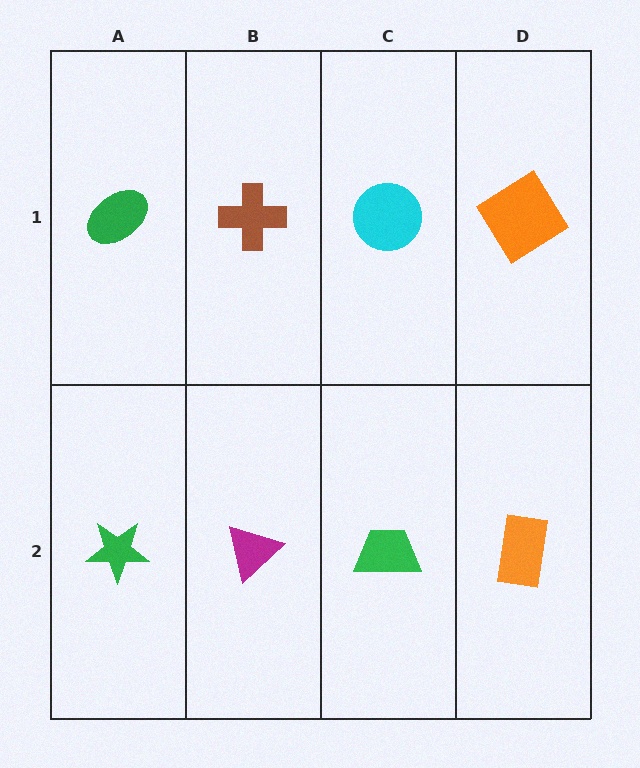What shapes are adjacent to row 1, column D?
An orange rectangle (row 2, column D), a cyan circle (row 1, column C).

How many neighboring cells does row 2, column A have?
2.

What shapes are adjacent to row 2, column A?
A green ellipse (row 1, column A), a magenta triangle (row 2, column B).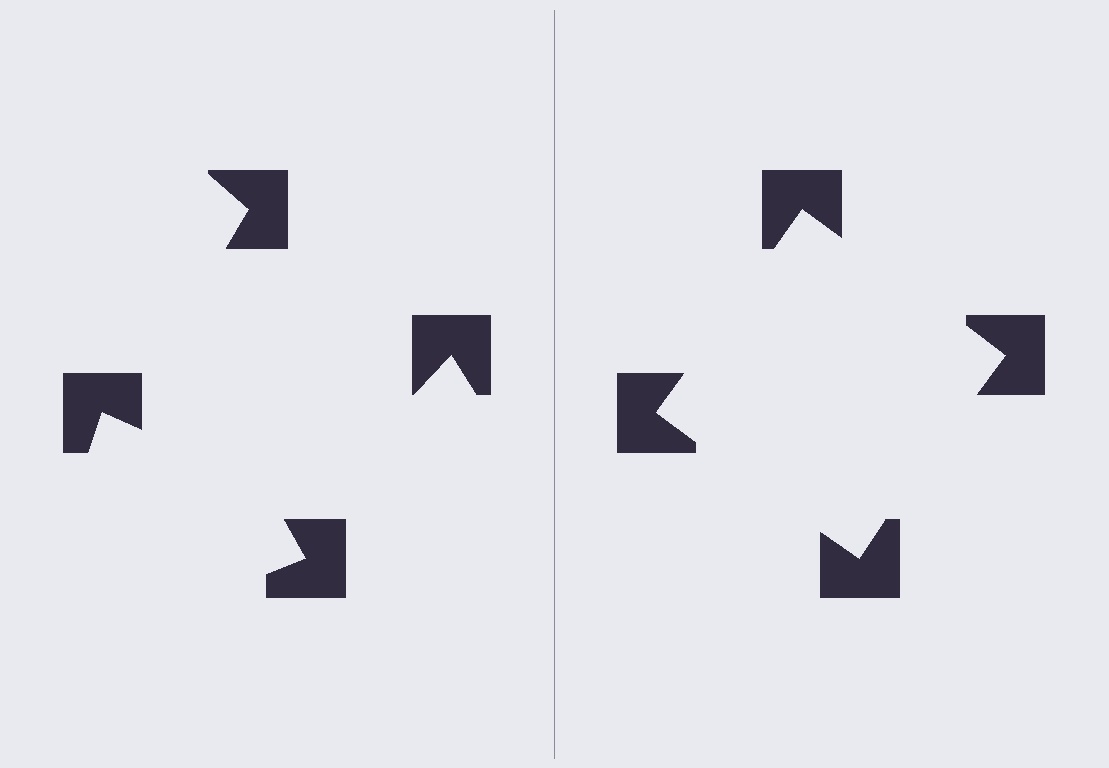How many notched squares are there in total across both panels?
8 — 4 on each side.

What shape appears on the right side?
An illusory square.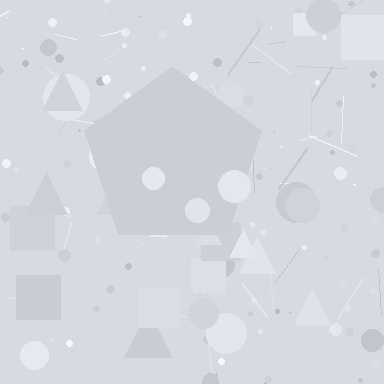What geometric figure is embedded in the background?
A pentagon is embedded in the background.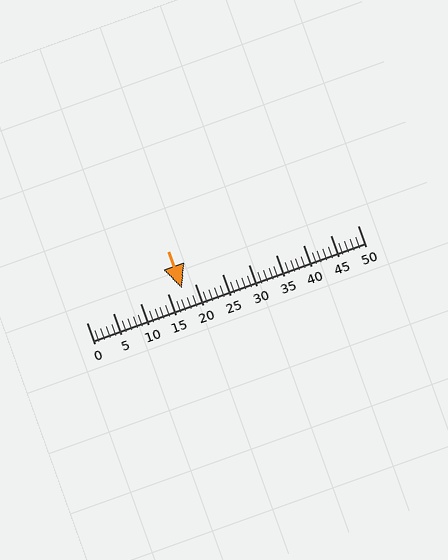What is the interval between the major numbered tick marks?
The major tick marks are spaced 5 units apart.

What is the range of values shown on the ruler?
The ruler shows values from 0 to 50.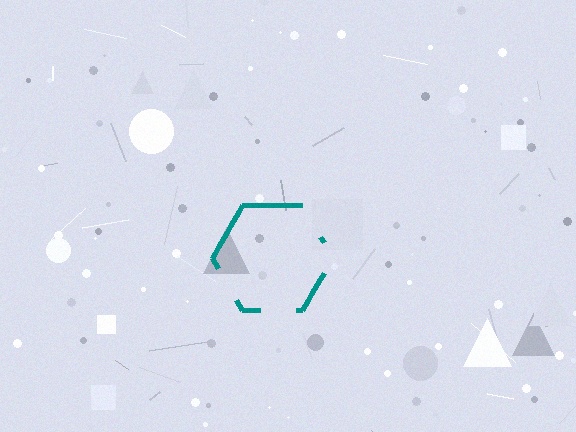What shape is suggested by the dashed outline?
The dashed outline suggests a hexagon.